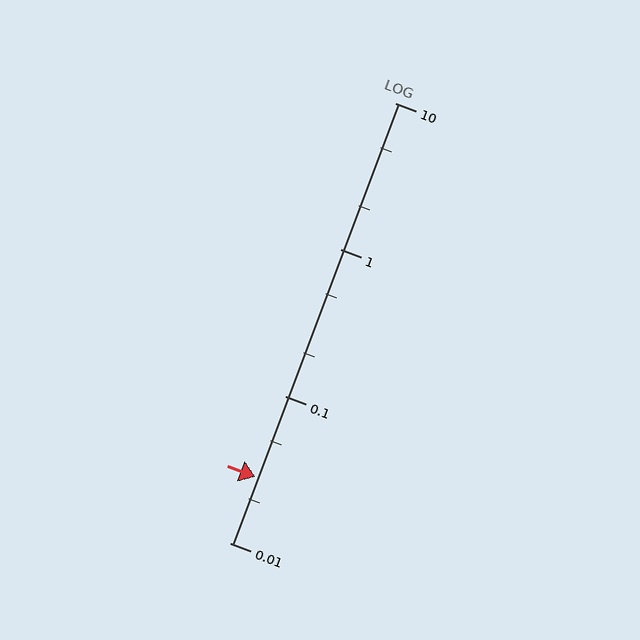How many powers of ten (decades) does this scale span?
The scale spans 3 decades, from 0.01 to 10.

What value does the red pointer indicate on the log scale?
The pointer indicates approximately 0.028.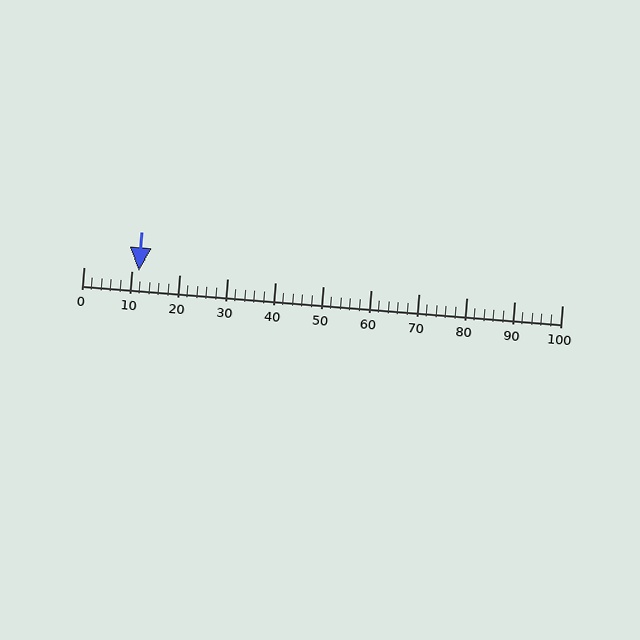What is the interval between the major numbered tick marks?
The major tick marks are spaced 10 units apart.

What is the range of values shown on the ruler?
The ruler shows values from 0 to 100.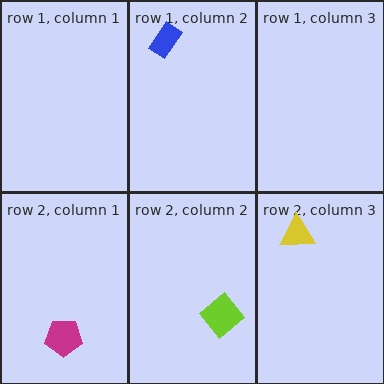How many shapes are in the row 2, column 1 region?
1.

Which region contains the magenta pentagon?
The row 2, column 1 region.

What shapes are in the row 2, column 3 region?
The yellow triangle.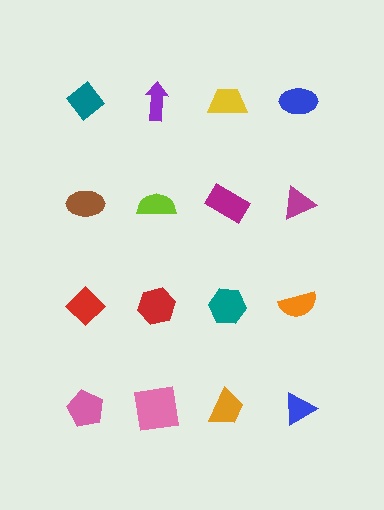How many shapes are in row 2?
4 shapes.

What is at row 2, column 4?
A magenta triangle.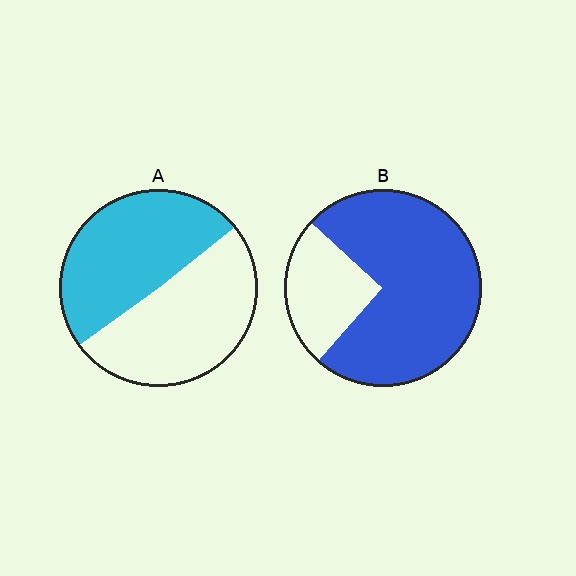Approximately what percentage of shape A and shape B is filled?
A is approximately 50% and B is approximately 75%.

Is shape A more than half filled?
Roughly half.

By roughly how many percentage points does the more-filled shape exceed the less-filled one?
By roughly 25 percentage points (B over A).